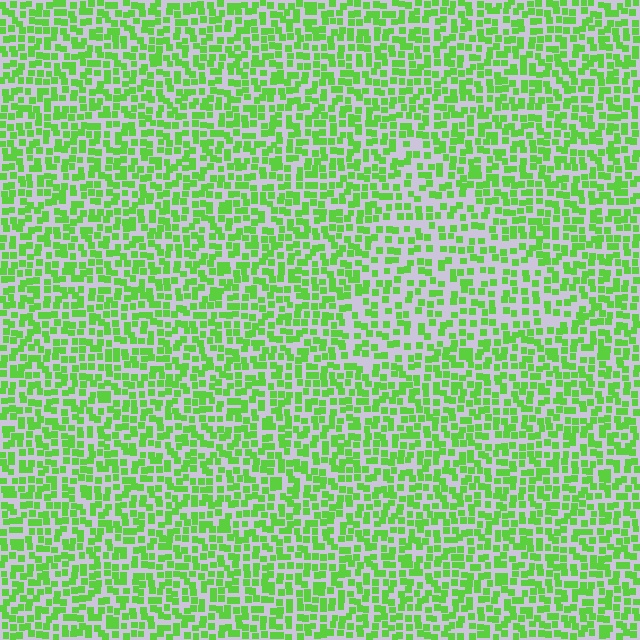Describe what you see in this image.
The image contains small lime elements arranged at two different densities. A triangle-shaped region is visible where the elements are less densely packed than the surrounding area.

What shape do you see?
I see a triangle.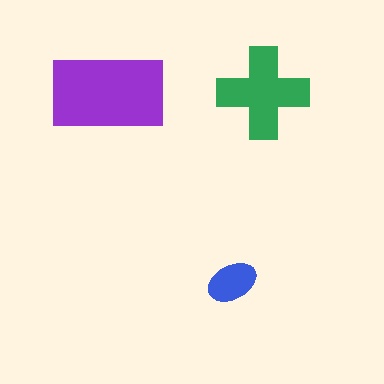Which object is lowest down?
The blue ellipse is bottommost.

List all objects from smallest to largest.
The blue ellipse, the green cross, the purple rectangle.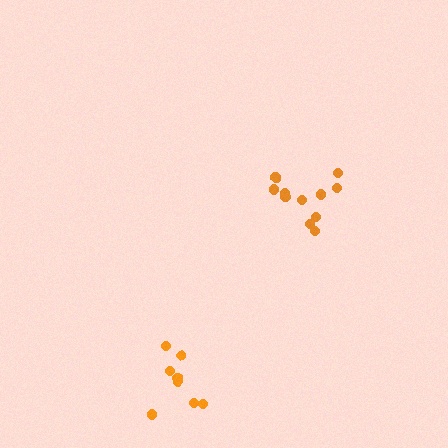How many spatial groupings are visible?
There are 2 spatial groupings.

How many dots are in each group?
Group 1: 11 dots, Group 2: 8 dots (19 total).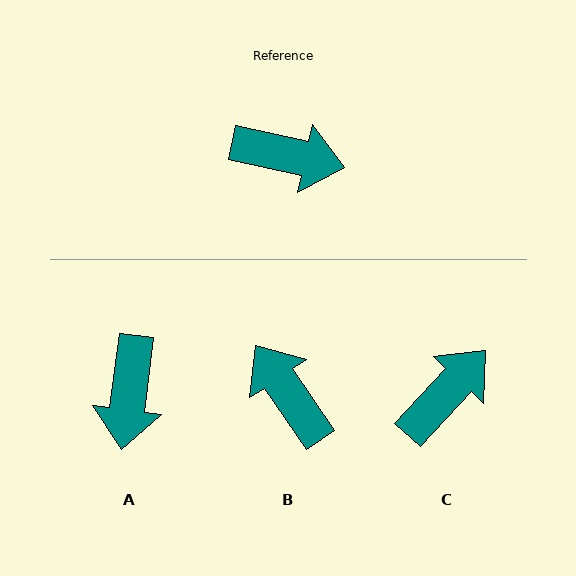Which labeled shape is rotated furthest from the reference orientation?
B, about 137 degrees away.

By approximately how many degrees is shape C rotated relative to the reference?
Approximately 60 degrees counter-clockwise.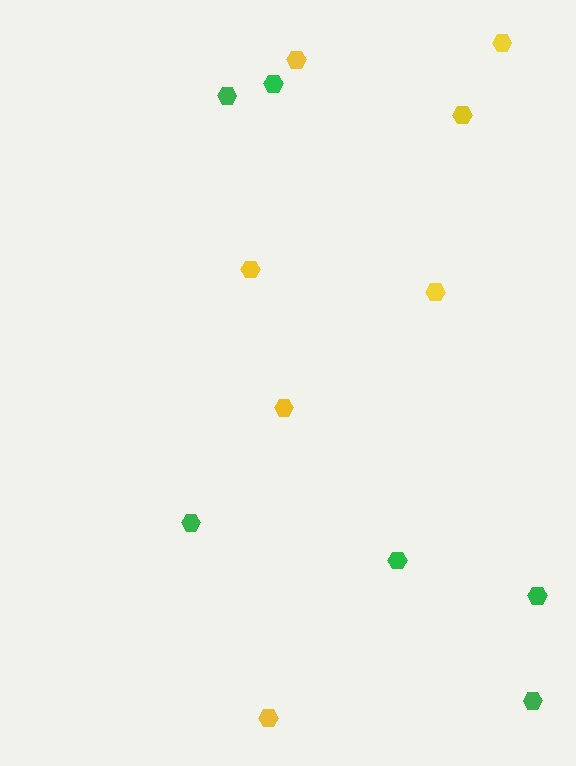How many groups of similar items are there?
There are 2 groups: one group of green hexagons (6) and one group of yellow hexagons (7).